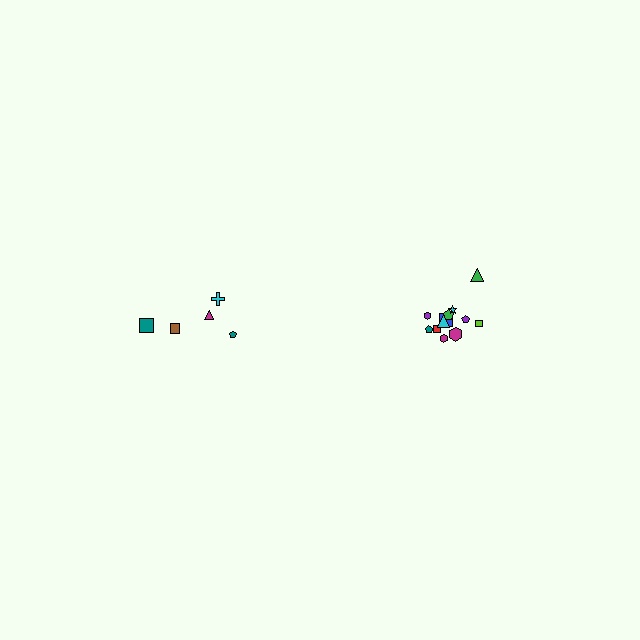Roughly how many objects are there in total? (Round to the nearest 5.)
Roughly 15 objects in total.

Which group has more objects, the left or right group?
The right group.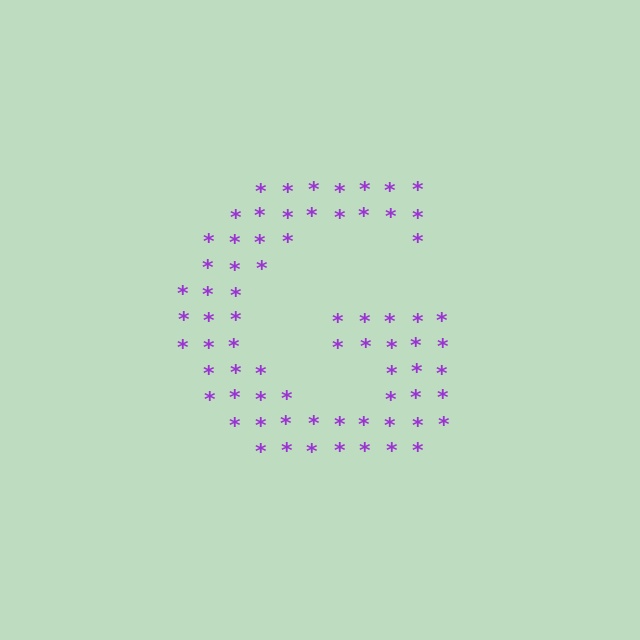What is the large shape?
The large shape is the letter G.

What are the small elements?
The small elements are asterisks.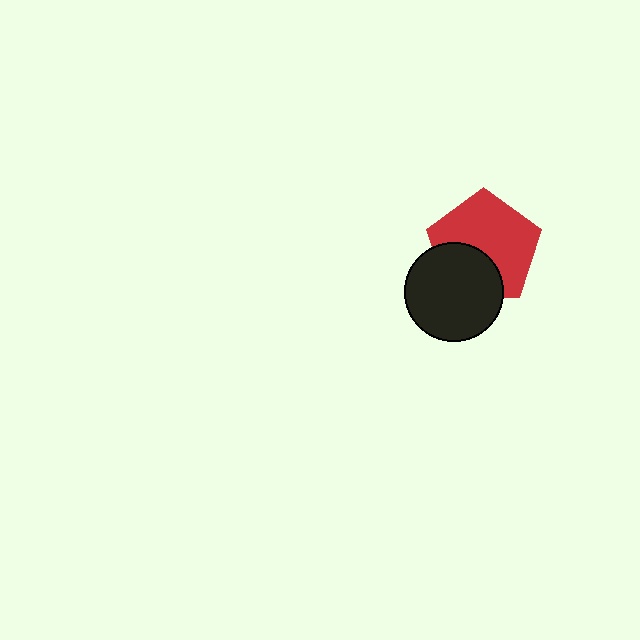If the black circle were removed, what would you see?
You would see the complete red pentagon.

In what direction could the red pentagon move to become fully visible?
The red pentagon could move up. That would shift it out from behind the black circle entirely.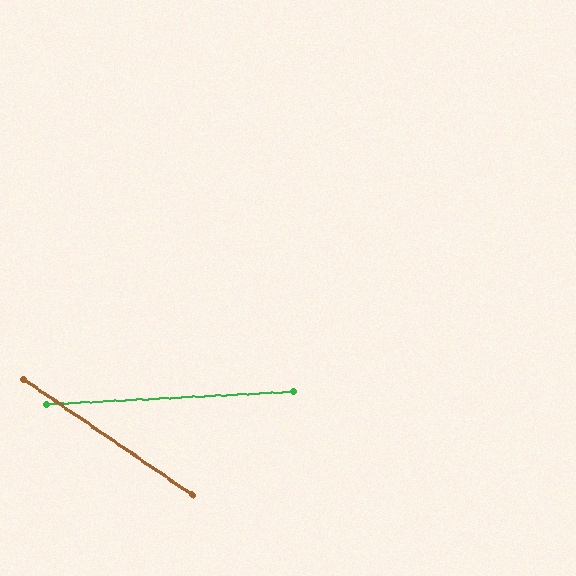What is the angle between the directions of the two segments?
Approximately 37 degrees.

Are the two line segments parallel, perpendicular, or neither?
Neither parallel nor perpendicular — they differ by about 37°.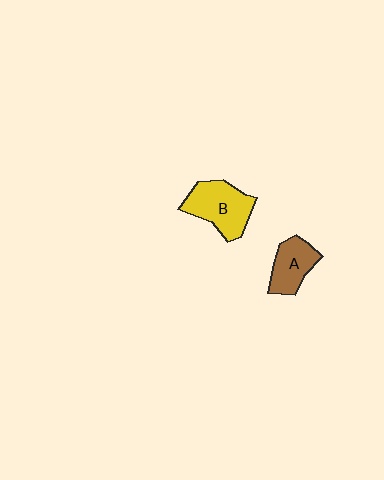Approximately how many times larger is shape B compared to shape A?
Approximately 1.4 times.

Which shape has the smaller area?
Shape A (brown).